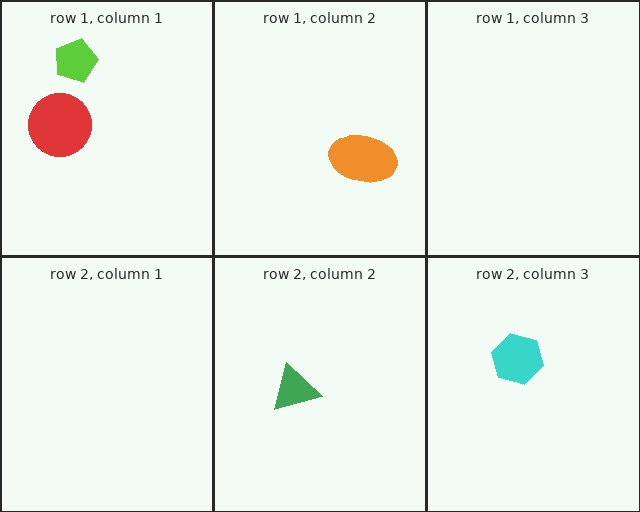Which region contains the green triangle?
The row 2, column 2 region.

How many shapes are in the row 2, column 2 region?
1.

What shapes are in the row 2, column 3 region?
The cyan hexagon.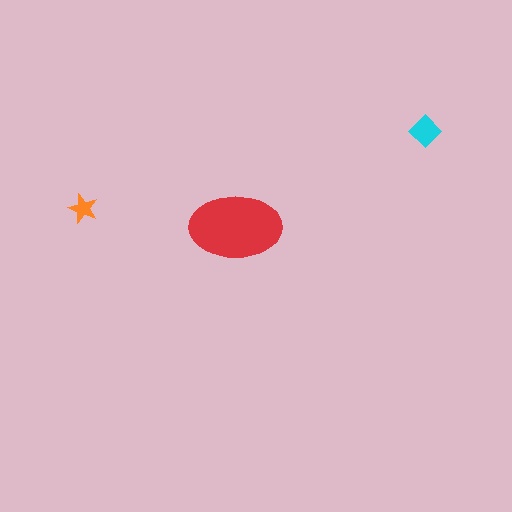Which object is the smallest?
The orange star.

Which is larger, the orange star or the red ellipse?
The red ellipse.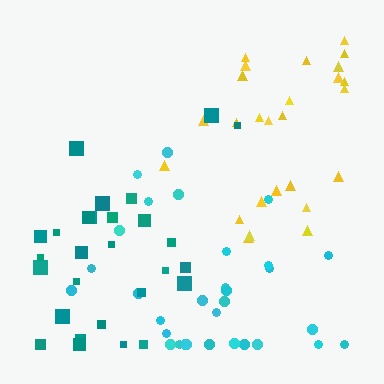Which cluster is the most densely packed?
Teal.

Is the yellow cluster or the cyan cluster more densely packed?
Cyan.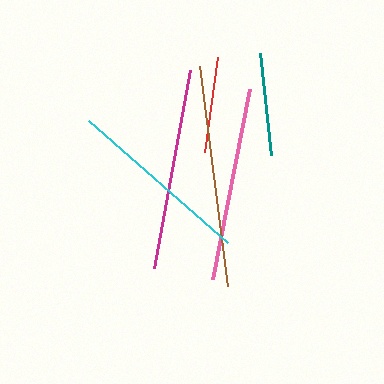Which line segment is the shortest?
The red line is the shortest at approximately 96 pixels.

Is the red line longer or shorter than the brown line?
The brown line is longer than the red line.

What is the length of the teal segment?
The teal segment is approximately 103 pixels long.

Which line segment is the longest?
The brown line is the longest at approximately 221 pixels.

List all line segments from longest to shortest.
From longest to shortest: brown, magenta, pink, cyan, teal, red.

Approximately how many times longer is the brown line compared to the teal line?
The brown line is approximately 2.2 times the length of the teal line.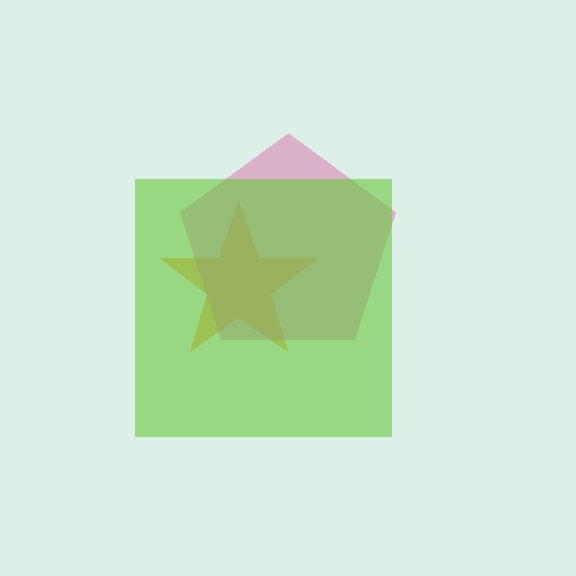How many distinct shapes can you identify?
There are 3 distinct shapes: an orange star, a pink pentagon, a lime square.